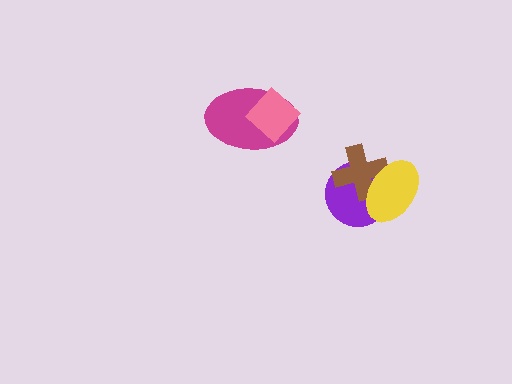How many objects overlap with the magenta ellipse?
1 object overlaps with the magenta ellipse.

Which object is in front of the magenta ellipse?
The pink diamond is in front of the magenta ellipse.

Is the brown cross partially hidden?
Yes, it is partially covered by another shape.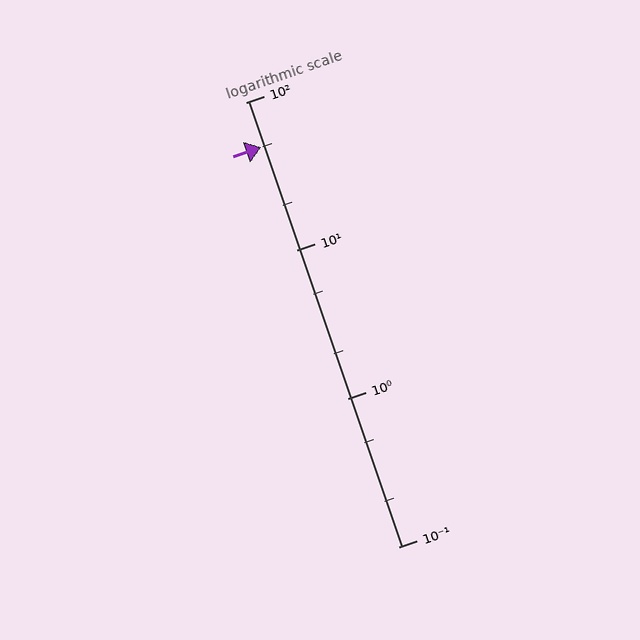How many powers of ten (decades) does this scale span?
The scale spans 3 decades, from 0.1 to 100.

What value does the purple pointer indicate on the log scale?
The pointer indicates approximately 50.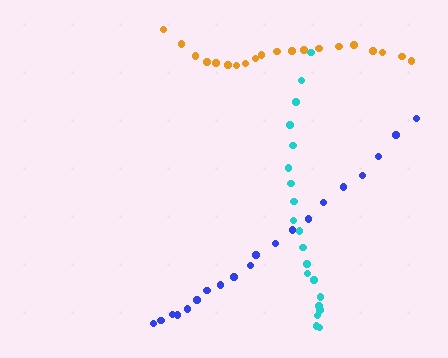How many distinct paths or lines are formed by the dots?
There are 3 distinct paths.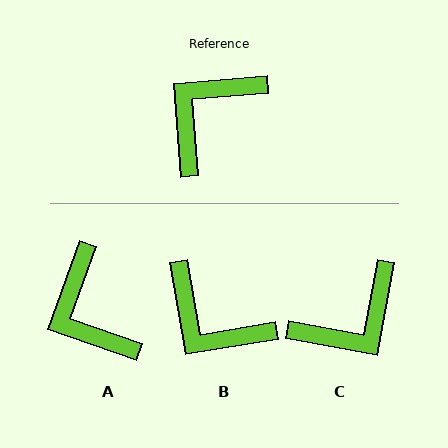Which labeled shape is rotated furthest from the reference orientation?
C, about 165 degrees away.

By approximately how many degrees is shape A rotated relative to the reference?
Approximately 66 degrees counter-clockwise.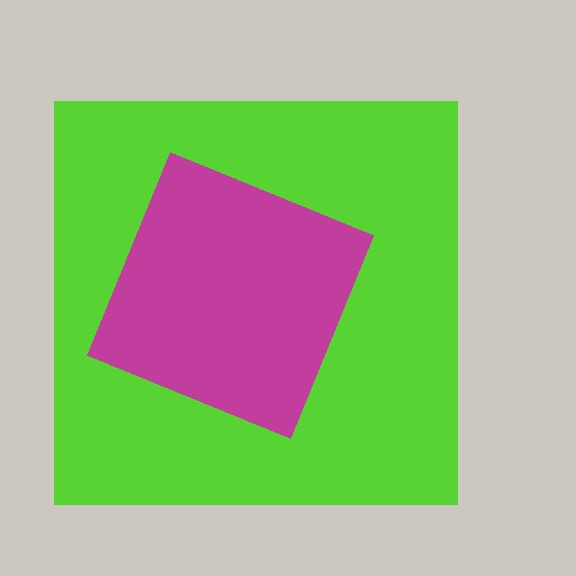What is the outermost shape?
The lime square.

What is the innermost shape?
The magenta diamond.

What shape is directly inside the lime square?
The magenta diamond.